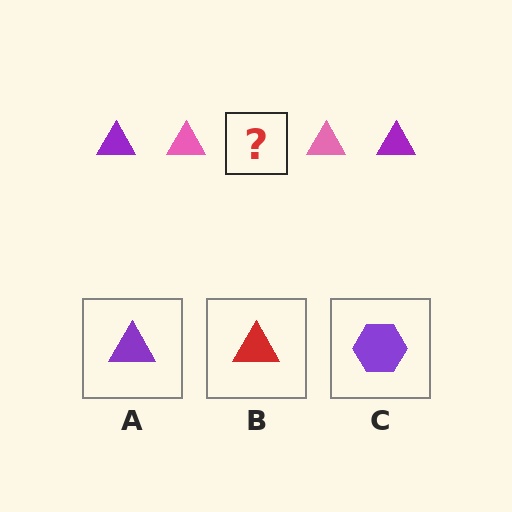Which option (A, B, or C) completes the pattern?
A.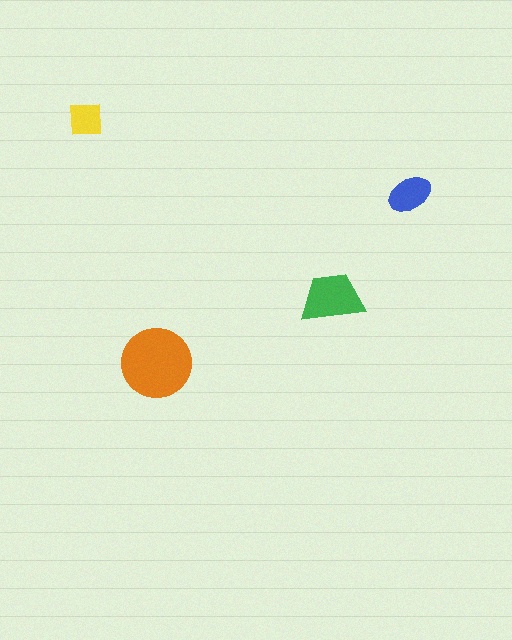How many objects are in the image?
There are 4 objects in the image.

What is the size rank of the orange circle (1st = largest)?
1st.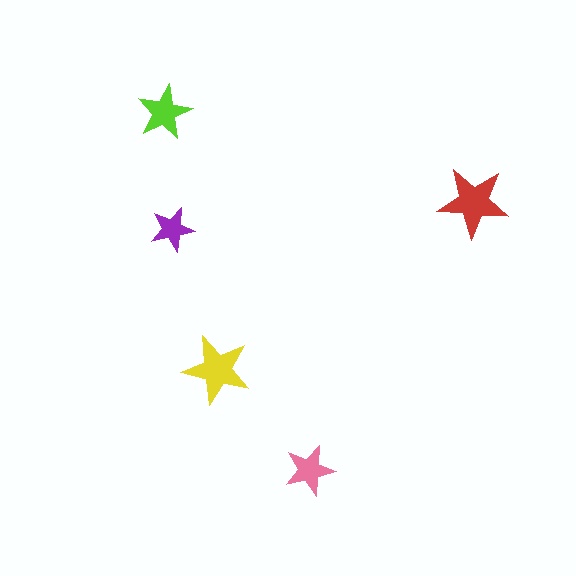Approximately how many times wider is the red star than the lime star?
About 1.5 times wider.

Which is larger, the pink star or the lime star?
The lime one.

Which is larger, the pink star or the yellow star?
The yellow one.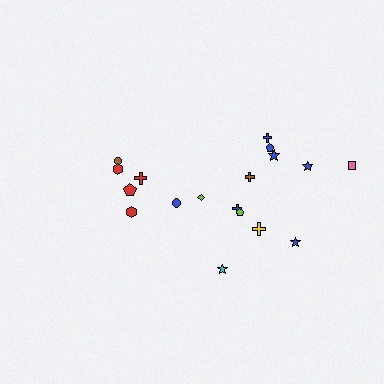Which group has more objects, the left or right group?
The right group.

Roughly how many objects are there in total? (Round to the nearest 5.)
Roughly 20 objects in total.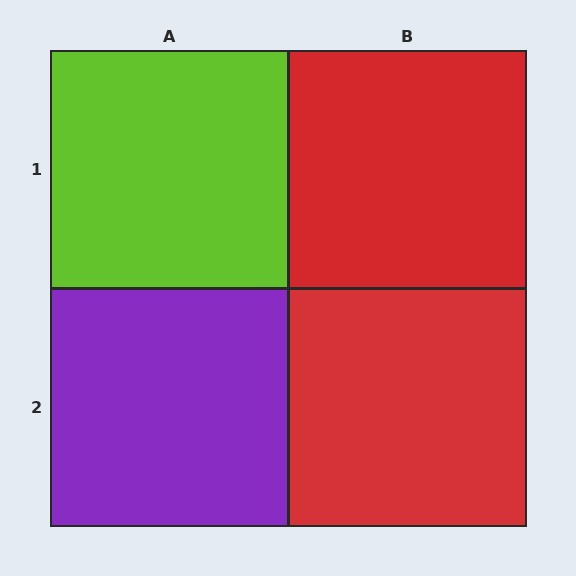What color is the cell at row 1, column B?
Red.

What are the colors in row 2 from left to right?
Purple, red.